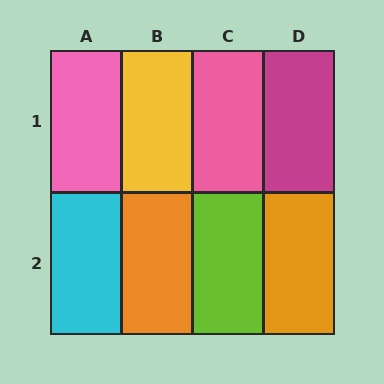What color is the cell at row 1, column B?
Yellow.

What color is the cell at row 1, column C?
Pink.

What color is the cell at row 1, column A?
Pink.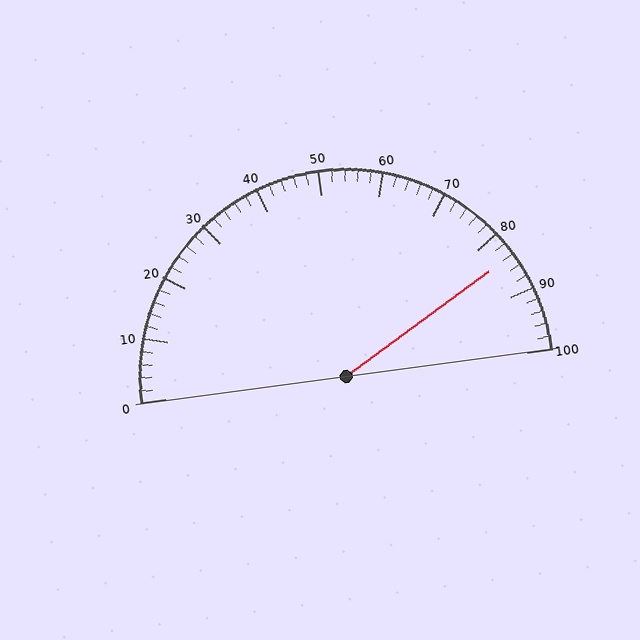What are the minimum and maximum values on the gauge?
The gauge ranges from 0 to 100.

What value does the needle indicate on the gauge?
The needle indicates approximately 84.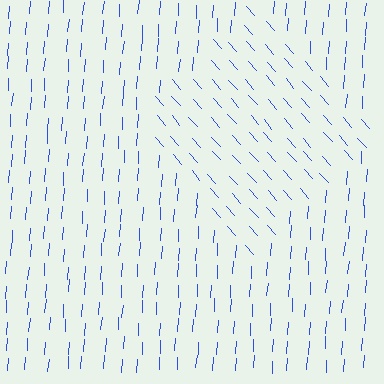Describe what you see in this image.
The image is filled with small blue line segments. A diamond region in the image has lines oriented differently from the surrounding lines, creating a visible texture boundary.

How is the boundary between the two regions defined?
The boundary is defined purely by a change in line orientation (approximately 45 degrees difference). All lines are the same color and thickness.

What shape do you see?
I see a diamond.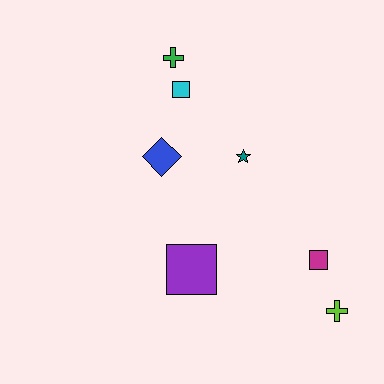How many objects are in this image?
There are 7 objects.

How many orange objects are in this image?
There are no orange objects.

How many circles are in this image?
There are no circles.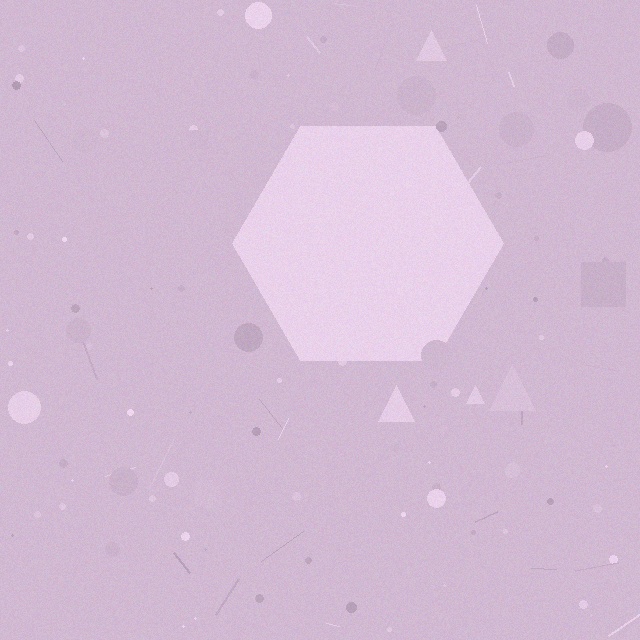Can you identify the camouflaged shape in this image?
The camouflaged shape is a hexagon.